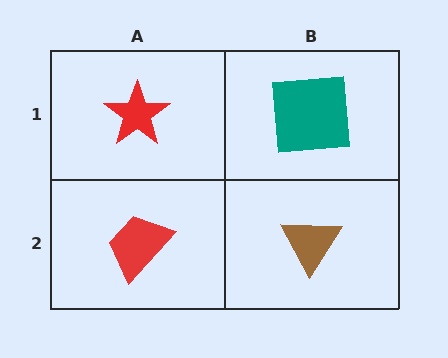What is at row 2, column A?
A red trapezoid.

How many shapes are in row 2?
2 shapes.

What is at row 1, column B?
A teal square.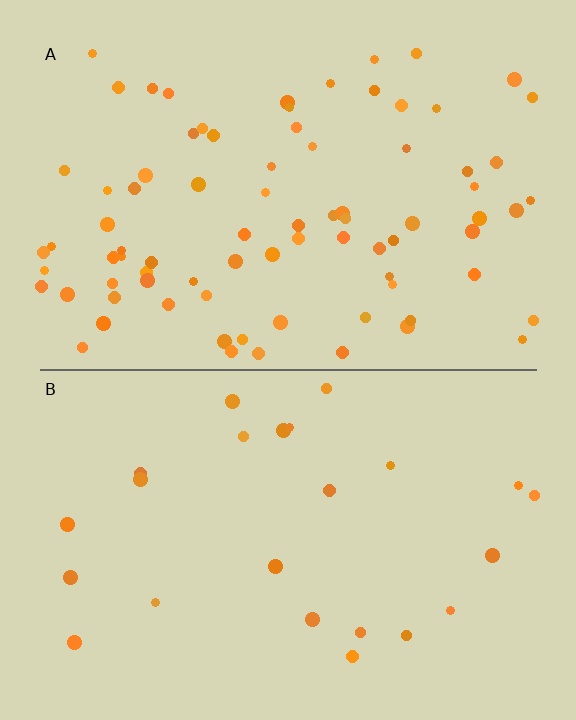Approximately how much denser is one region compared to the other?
Approximately 3.4× — region A over region B.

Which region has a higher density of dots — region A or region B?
A (the top).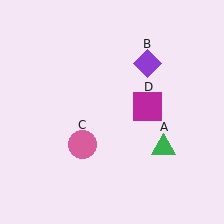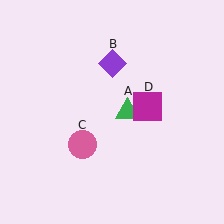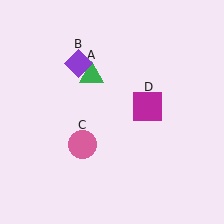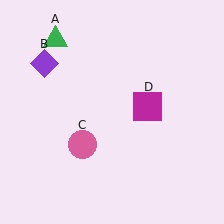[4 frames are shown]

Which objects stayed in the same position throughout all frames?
Pink circle (object C) and magenta square (object D) remained stationary.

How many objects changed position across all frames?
2 objects changed position: green triangle (object A), purple diamond (object B).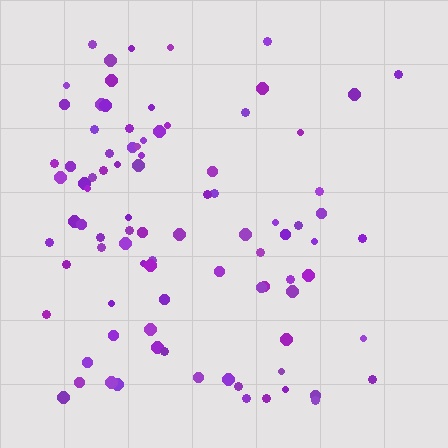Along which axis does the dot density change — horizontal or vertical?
Horizontal.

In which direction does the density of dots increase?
From right to left, with the left side densest.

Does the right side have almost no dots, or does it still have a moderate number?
Still a moderate number, just noticeably fewer than the left.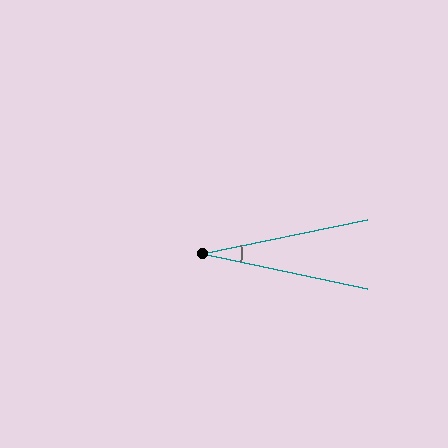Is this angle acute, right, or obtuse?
It is acute.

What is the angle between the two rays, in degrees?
Approximately 24 degrees.